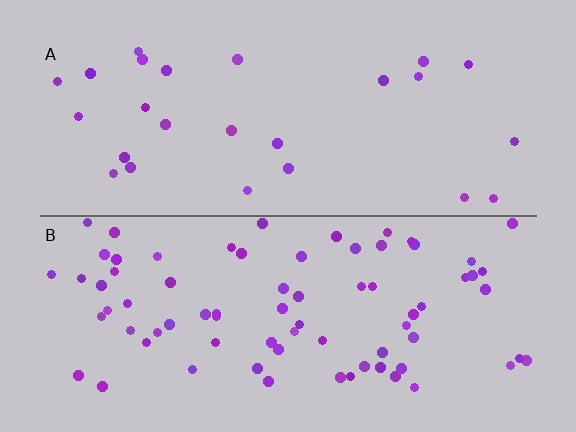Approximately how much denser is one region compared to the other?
Approximately 2.9× — region B over region A.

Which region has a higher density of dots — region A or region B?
B (the bottom).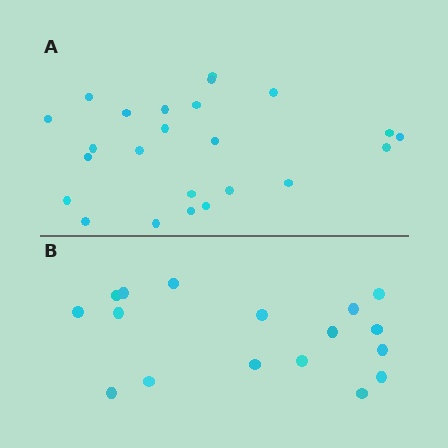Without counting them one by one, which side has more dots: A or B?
Region A (the top region) has more dots.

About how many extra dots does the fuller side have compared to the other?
Region A has roughly 8 or so more dots than region B.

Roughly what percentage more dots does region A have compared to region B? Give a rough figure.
About 40% more.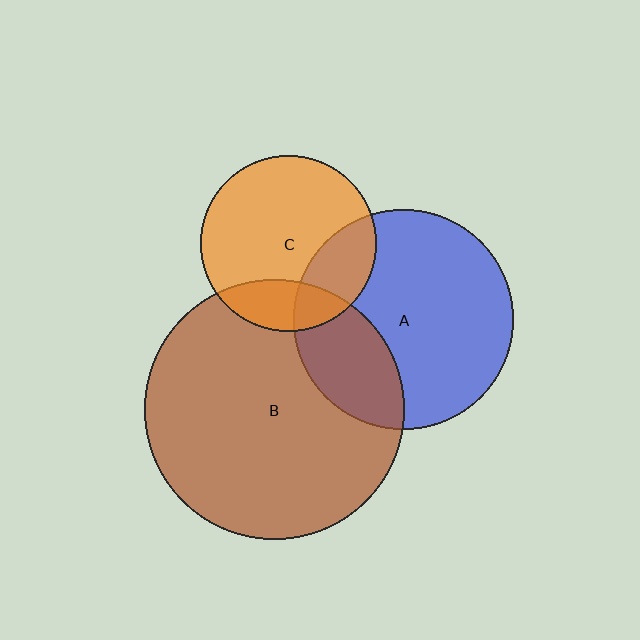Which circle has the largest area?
Circle B (brown).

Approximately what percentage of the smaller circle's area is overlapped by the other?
Approximately 25%.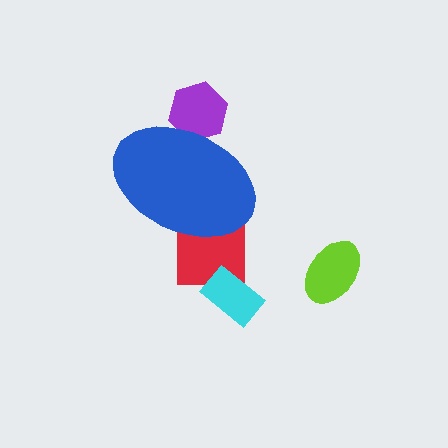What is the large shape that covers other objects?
A blue ellipse.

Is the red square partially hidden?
Yes, the red square is partially hidden behind the blue ellipse.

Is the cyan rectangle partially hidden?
No, the cyan rectangle is fully visible.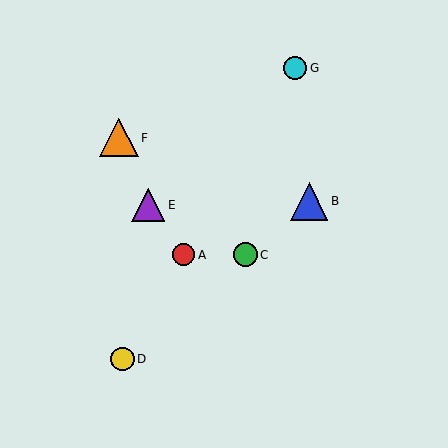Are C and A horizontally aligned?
Yes, both are at y≈255.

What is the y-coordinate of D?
Object D is at y≈359.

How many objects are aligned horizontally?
2 objects (A, C) are aligned horizontally.